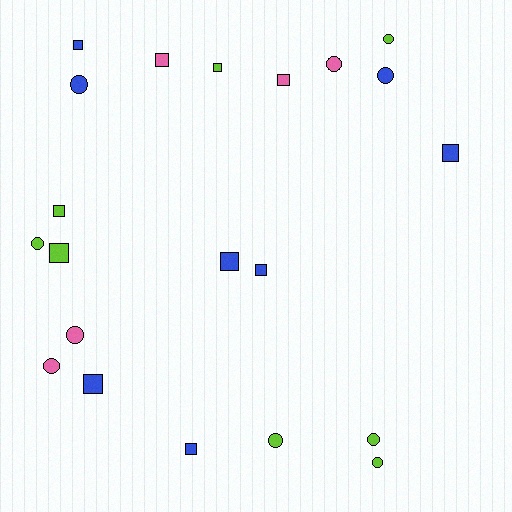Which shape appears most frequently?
Square, with 11 objects.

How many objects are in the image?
There are 21 objects.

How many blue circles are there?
There are 2 blue circles.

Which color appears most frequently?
Blue, with 8 objects.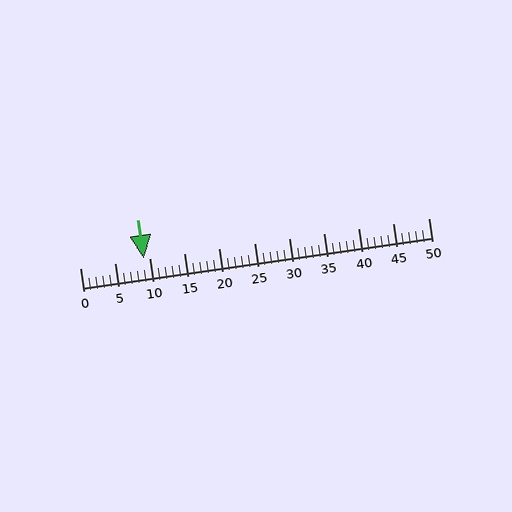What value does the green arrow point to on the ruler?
The green arrow points to approximately 9.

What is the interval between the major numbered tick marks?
The major tick marks are spaced 5 units apart.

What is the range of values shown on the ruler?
The ruler shows values from 0 to 50.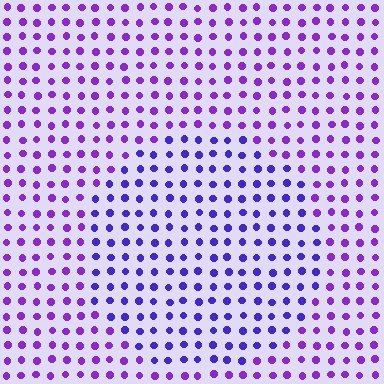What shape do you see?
I see a circle.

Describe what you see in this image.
The image is filled with small purple elements in a uniform arrangement. A circle-shaped region is visible where the elements are tinted to a slightly different hue, forming a subtle color boundary.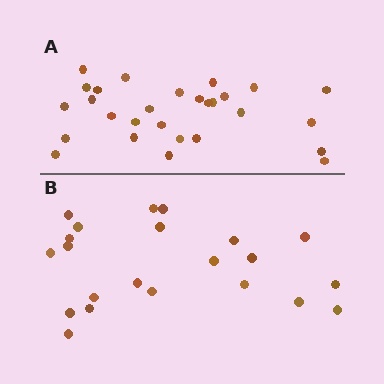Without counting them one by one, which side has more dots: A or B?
Region A (the top region) has more dots.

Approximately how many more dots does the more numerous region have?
Region A has about 6 more dots than region B.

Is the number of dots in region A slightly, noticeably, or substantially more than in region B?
Region A has noticeably more, but not dramatically so. The ratio is roughly 1.3 to 1.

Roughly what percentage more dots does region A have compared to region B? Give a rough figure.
About 25% more.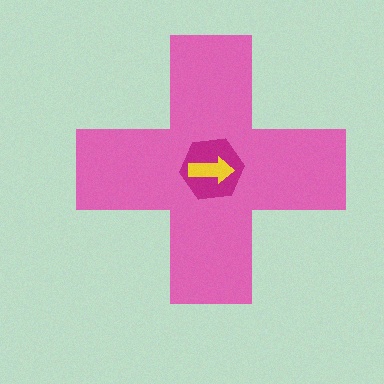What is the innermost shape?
The yellow arrow.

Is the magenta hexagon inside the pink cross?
Yes.